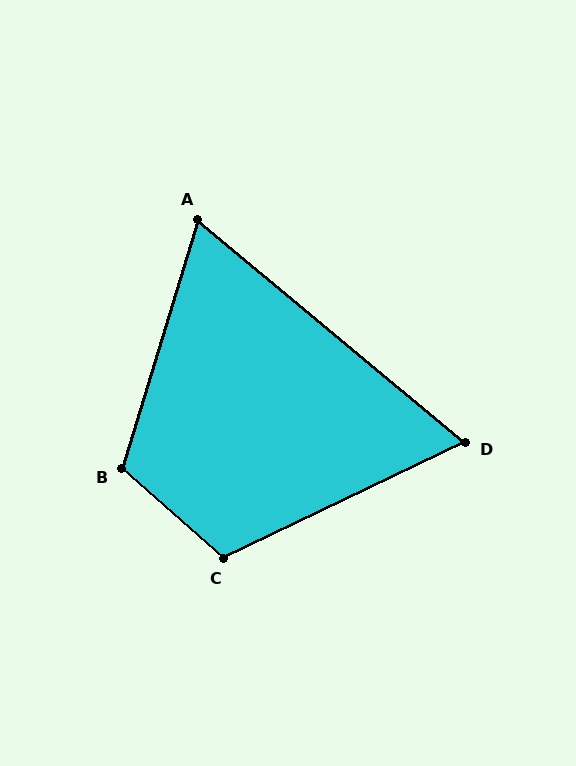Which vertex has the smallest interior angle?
D, at approximately 65 degrees.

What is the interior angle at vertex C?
Approximately 113 degrees (obtuse).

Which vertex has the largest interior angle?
B, at approximately 115 degrees.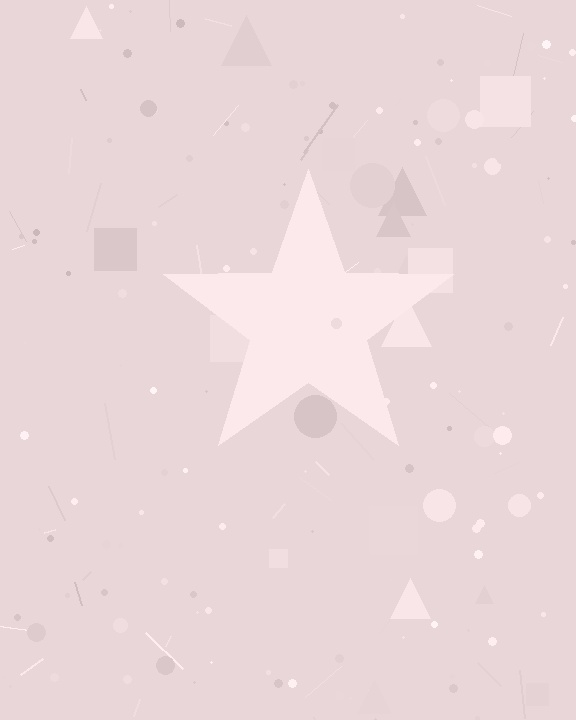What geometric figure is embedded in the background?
A star is embedded in the background.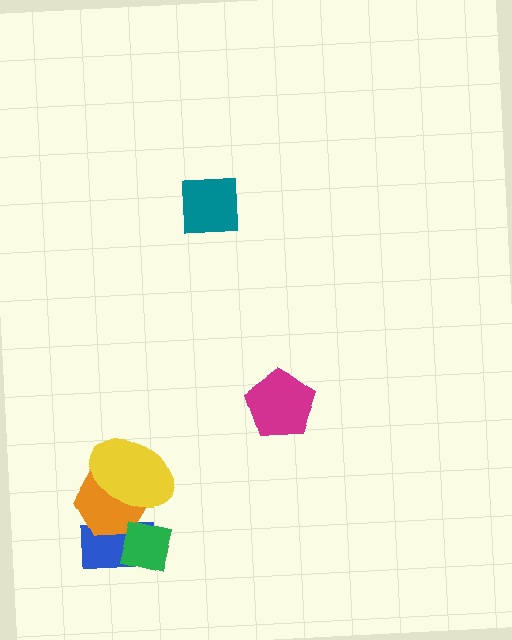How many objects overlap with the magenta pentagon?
0 objects overlap with the magenta pentagon.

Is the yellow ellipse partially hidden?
No, no other shape covers it.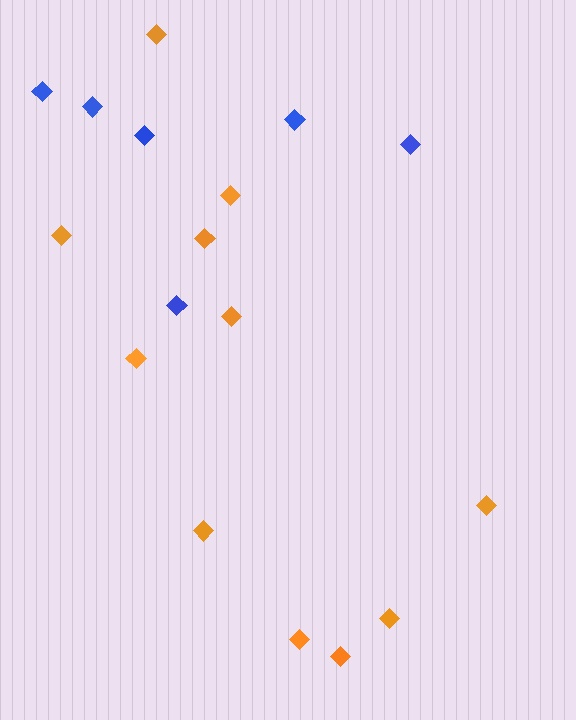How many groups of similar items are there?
There are 2 groups: one group of orange diamonds (11) and one group of blue diamonds (6).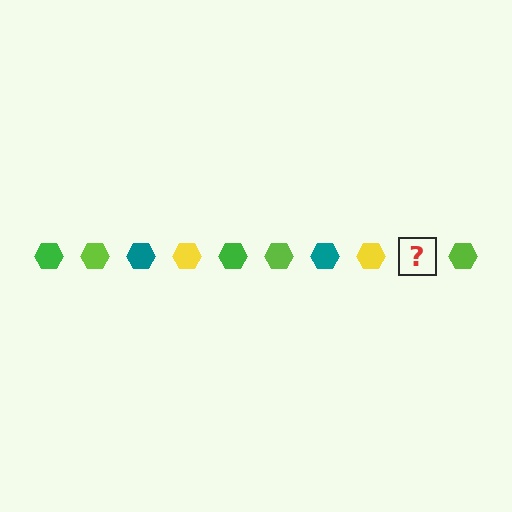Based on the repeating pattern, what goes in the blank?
The blank should be a green hexagon.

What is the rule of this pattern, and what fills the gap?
The rule is that the pattern cycles through green, lime, teal, yellow hexagons. The gap should be filled with a green hexagon.